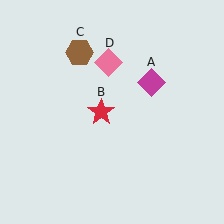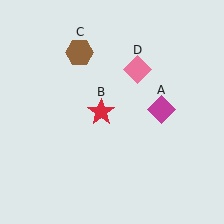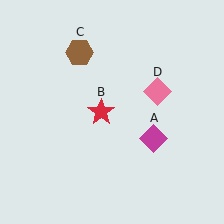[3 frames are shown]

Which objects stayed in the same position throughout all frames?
Red star (object B) and brown hexagon (object C) remained stationary.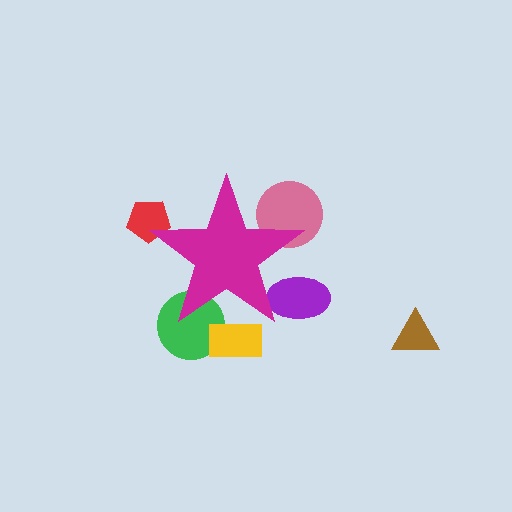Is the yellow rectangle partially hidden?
Yes, the yellow rectangle is partially hidden behind the magenta star.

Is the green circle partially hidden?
Yes, the green circle is partially hidden behind the magenta star.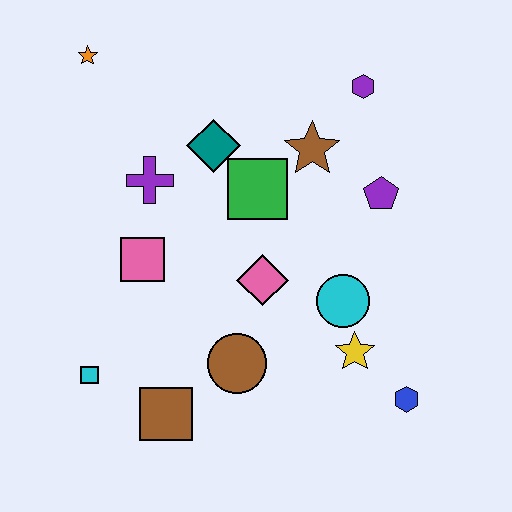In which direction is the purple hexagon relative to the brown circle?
The purple hexagon is above the brown circle.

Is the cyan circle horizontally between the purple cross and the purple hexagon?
Yes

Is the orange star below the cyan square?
No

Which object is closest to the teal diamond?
The green square is closest to the teal diamond.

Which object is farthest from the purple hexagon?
The cyan square is farthest from the purple hexagon.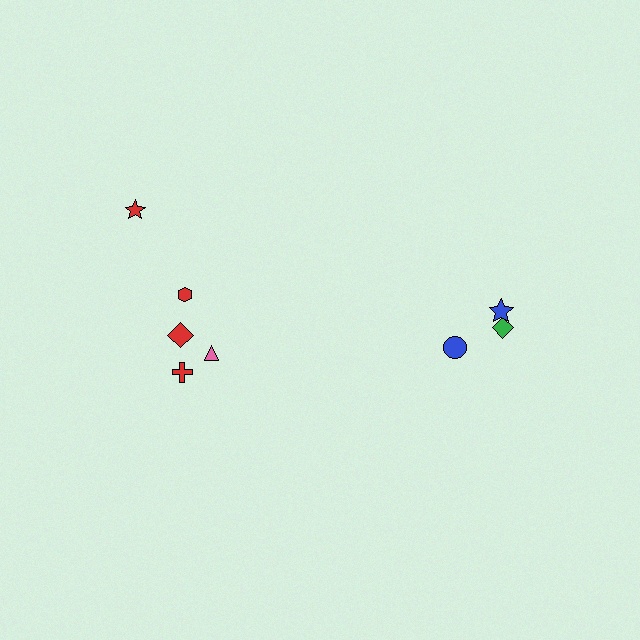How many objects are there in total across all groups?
There are 8 objects.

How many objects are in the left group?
There are 5 objects.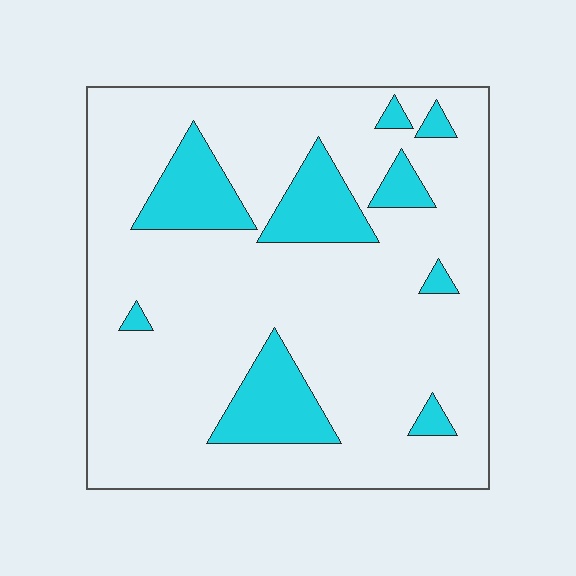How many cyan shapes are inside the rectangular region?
9.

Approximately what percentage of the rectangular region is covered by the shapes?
Approximately 15%.